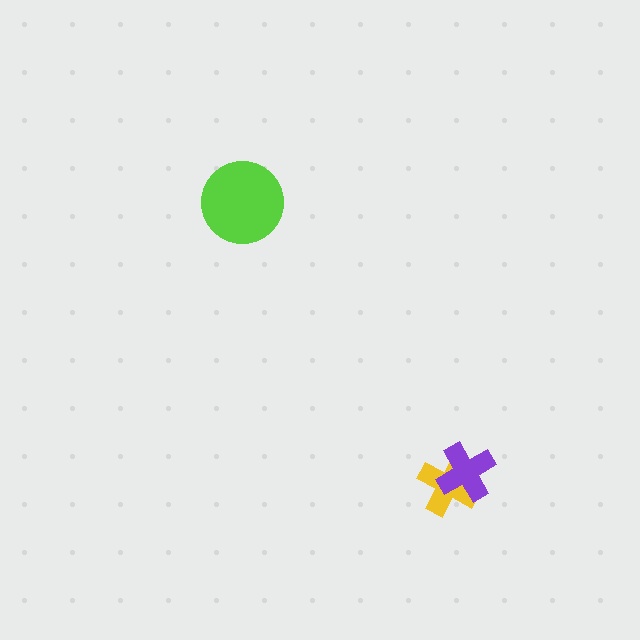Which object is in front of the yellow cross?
The purple cross is in front of the yellow cross.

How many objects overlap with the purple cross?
1 object overlaps with the purple cross.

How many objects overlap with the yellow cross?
1 object overlaps with the yellow cross.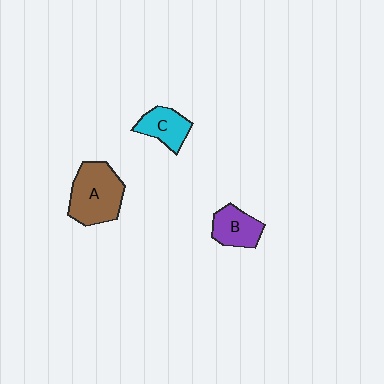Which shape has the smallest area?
Shape C (cyan).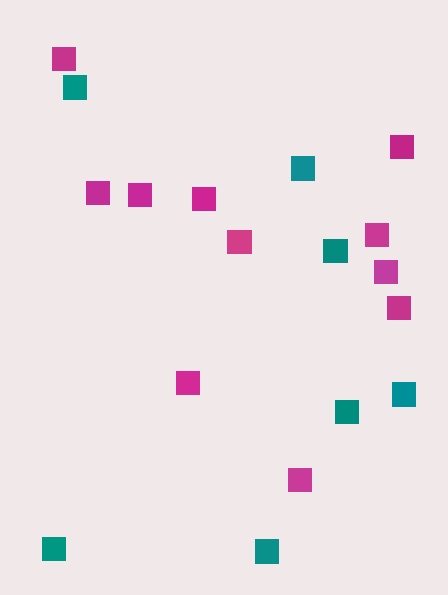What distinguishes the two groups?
There are 2 groups: one group of teal squares (7) and one group of magenta squares (11).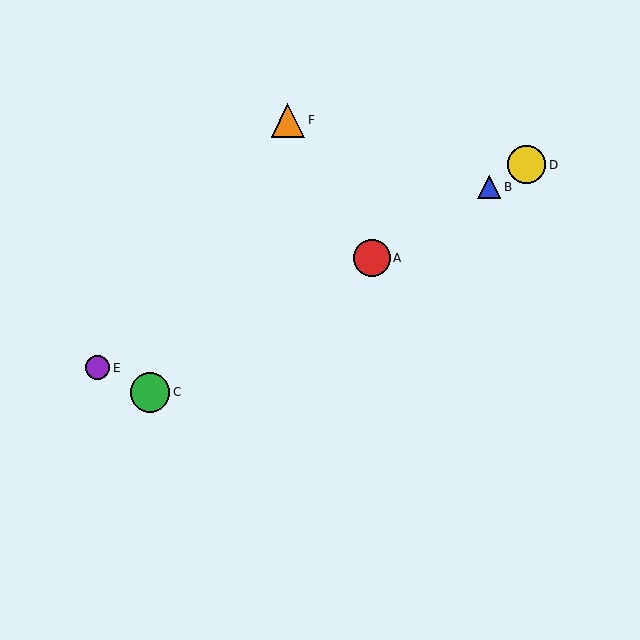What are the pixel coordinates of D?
Object D is at (527, 165).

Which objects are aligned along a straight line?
Objects A, B, C, D are aligned along a straight line.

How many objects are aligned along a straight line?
4 objects (A, B, C, D) are aligned along a straight line.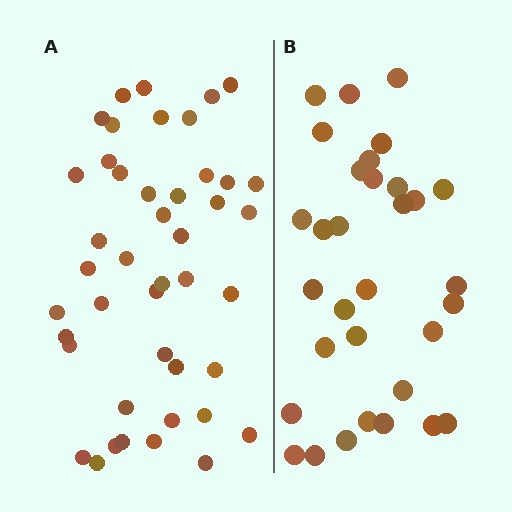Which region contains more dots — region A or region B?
Region A (the left region) has more dots.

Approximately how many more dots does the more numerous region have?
Region A has roughly 12 or so more dots than region B.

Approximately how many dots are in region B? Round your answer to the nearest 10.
About 30 dots. (The exact count is 32, which rounds to 30.)